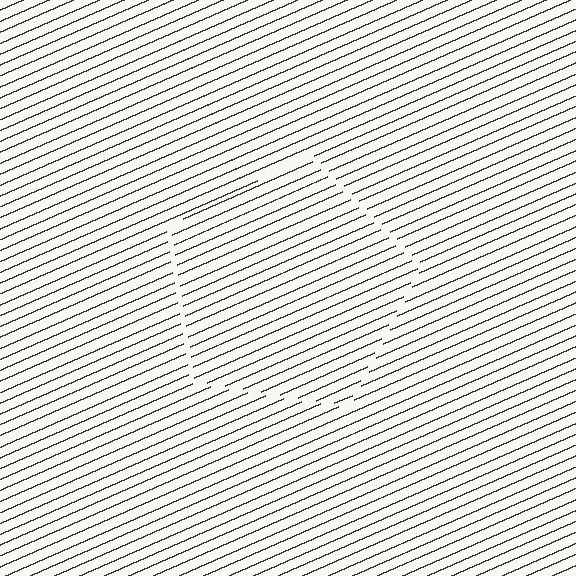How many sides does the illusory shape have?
5 sides — the line-ends trace a pentagon.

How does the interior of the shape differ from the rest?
The interior of the shape contains the same grating, shifted by half a period — the contour is defined by the phase discontinuity where line-ends from the inner and outer gratings abut.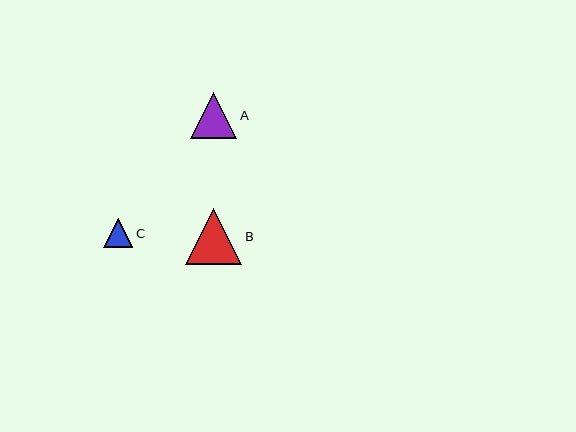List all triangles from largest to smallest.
From largest to smallest: B, A, C.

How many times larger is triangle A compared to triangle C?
Triangle A is approximately 1.6 times the size of triangle C.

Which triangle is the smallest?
Triangle C is the smallest with a size of approximately 29 pixels.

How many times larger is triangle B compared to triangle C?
Triangle B is approximately 2.0 times the size of triangle C.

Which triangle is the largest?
Triangle B is the largest with a size of approximately 57 pixels.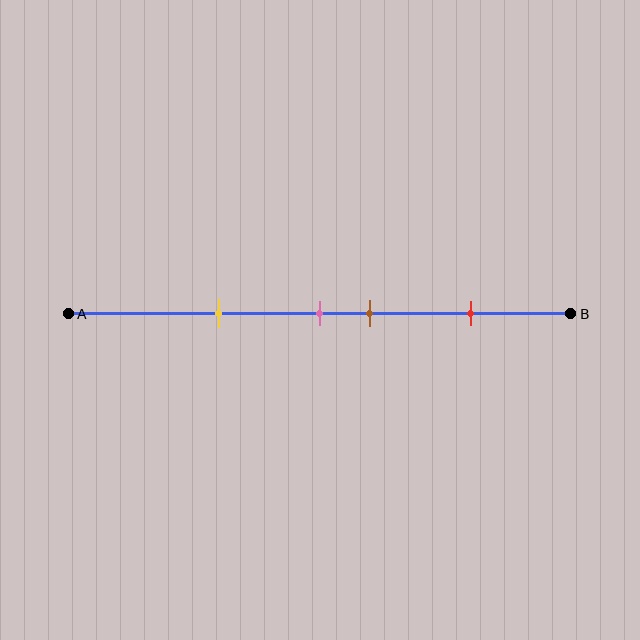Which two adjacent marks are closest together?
The pink and brown marks are the closest adjacent pair.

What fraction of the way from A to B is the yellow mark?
The yellow mark is approximately 30% (0.3) of the way from A to B.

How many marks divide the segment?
There are 4 marks dividing the segment.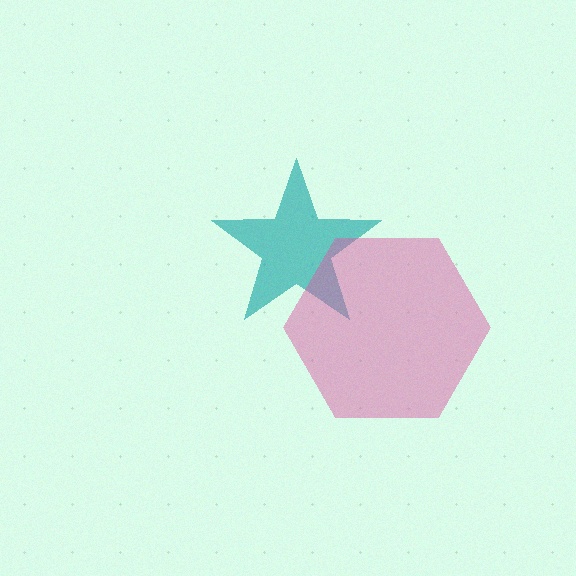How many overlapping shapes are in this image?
There are 2 overlapping shapes in the image.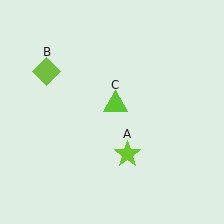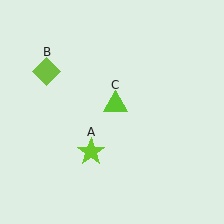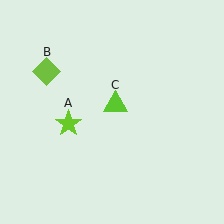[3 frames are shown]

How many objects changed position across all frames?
1 object changed position: lime star (object A).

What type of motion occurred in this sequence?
The lime star (object A) rotated clockwise around the center of the scene.